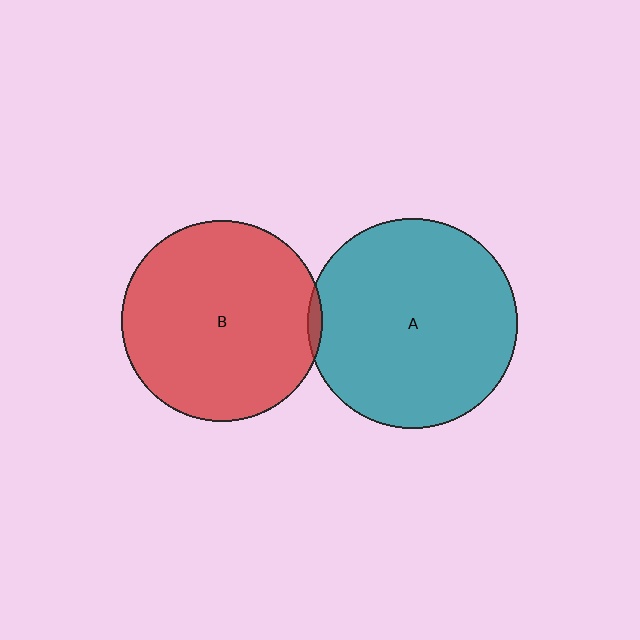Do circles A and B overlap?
Yes.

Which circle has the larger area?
Circle A (teal).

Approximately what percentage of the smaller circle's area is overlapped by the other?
Approximately 5%.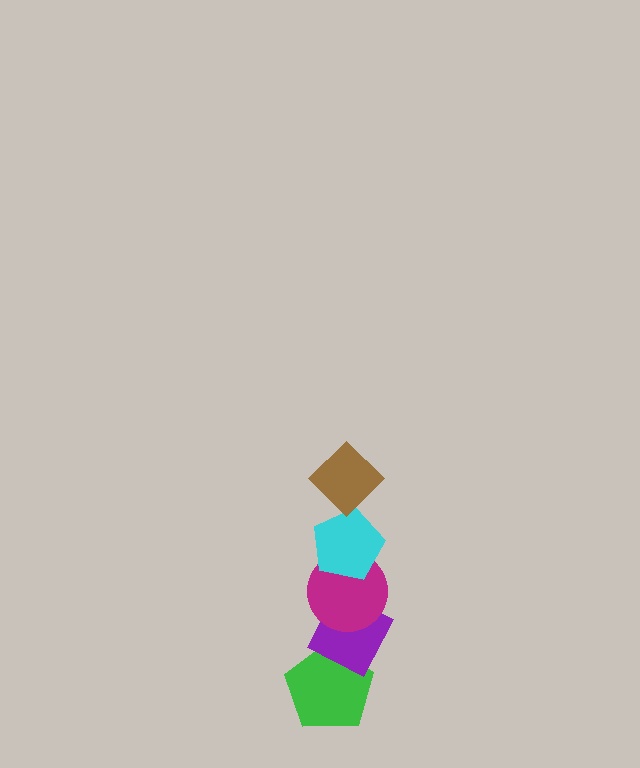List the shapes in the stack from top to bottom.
From top to bottom: the brown diamond, the cyan pentagon, the magenta circle, the purple diamond, the green pentagon.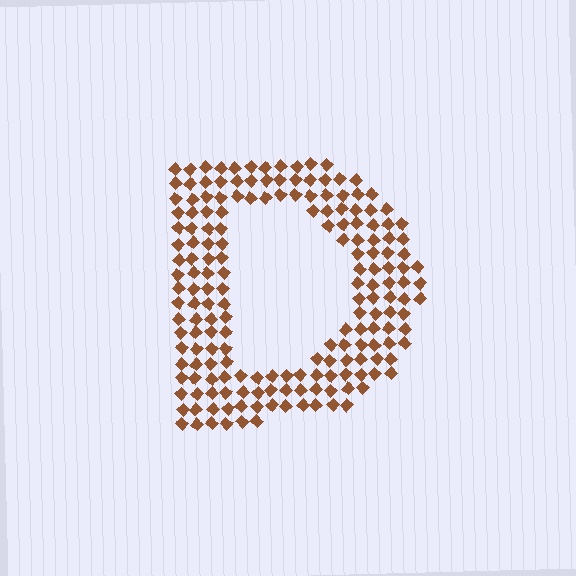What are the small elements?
The small elements are diamonds.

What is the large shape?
The large shape is the letter D.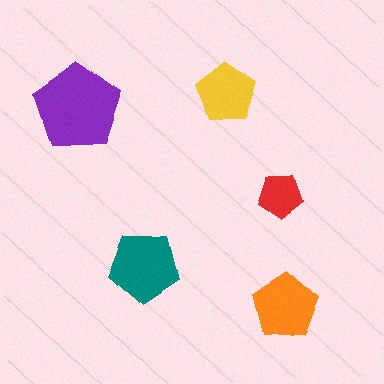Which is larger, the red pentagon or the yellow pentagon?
The yellow one.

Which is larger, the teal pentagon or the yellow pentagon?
The teal one.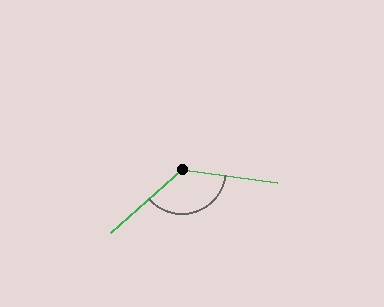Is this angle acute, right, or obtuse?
It is obtuse.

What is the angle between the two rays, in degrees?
Approximately 131 degrees.